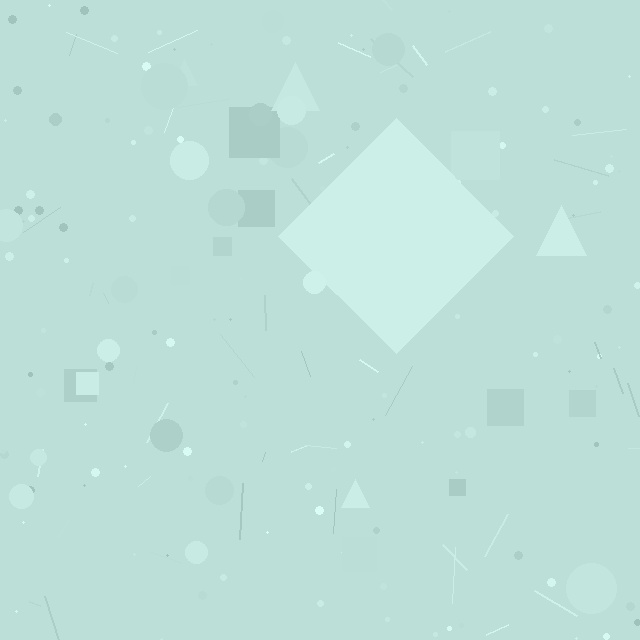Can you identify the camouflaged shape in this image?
The camouflaged shape is a diamond.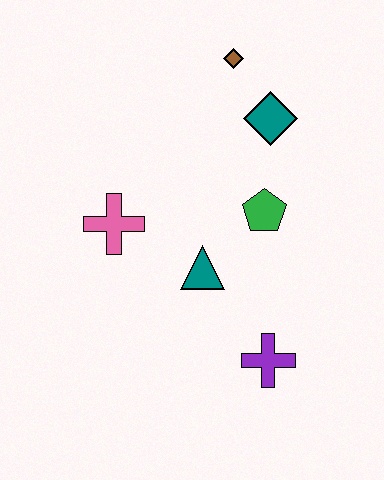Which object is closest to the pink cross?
The teal triangle is closest to the pink cross.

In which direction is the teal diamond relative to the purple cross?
The teal diamond is above the purple cross.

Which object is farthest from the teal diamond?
The purple cross is farthest from the teal diamond.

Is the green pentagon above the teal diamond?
No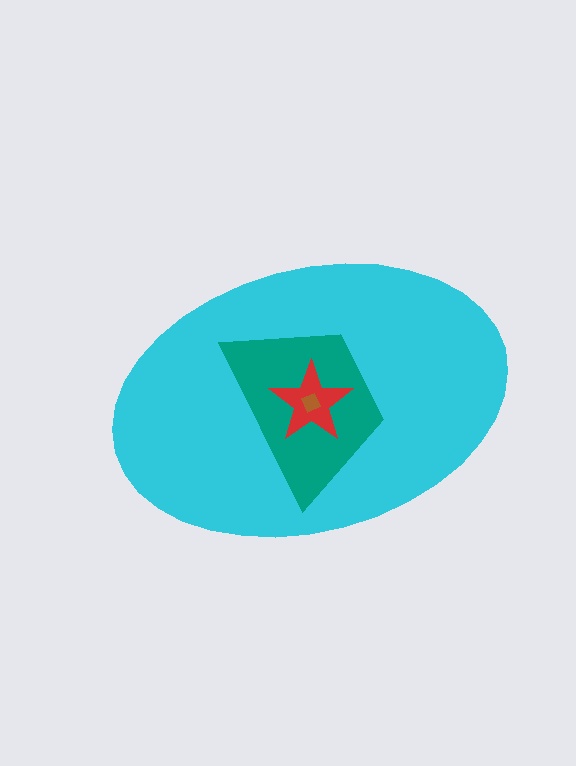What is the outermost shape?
The cyan ellipse.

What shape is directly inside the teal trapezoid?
The red star.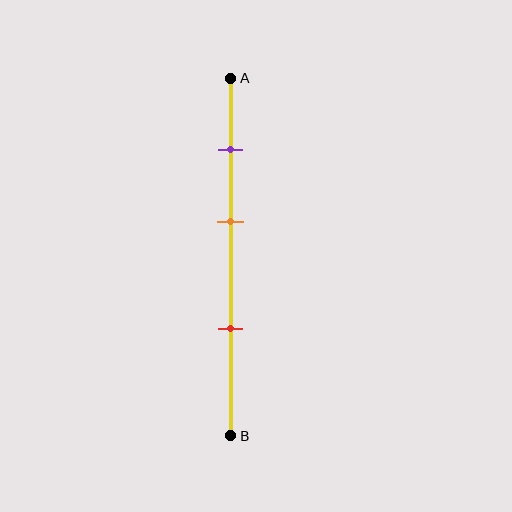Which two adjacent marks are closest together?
The purple and orange marks are the closest adjacent pair.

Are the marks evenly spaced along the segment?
Yes, the marks are approximately evenly spaced.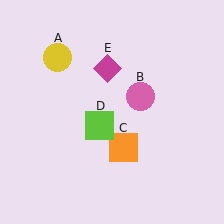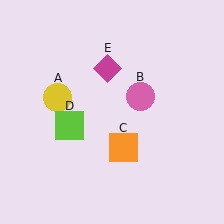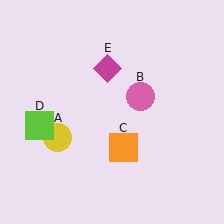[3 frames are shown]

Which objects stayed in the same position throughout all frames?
Pink circle (object B) and orange square (object C) and magenta diamond (object E) remained stationary.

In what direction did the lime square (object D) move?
The lime square (object D) moved left.